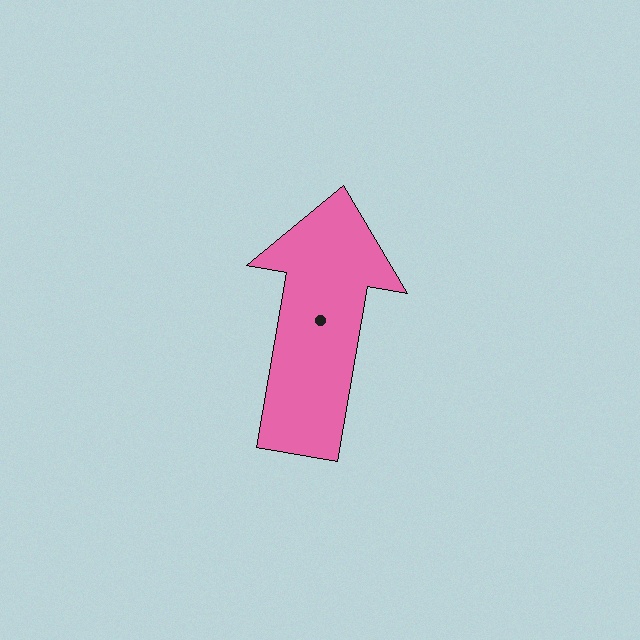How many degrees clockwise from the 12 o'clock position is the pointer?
Approximately 10 degrees.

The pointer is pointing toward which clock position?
Roughly 12 o'clock.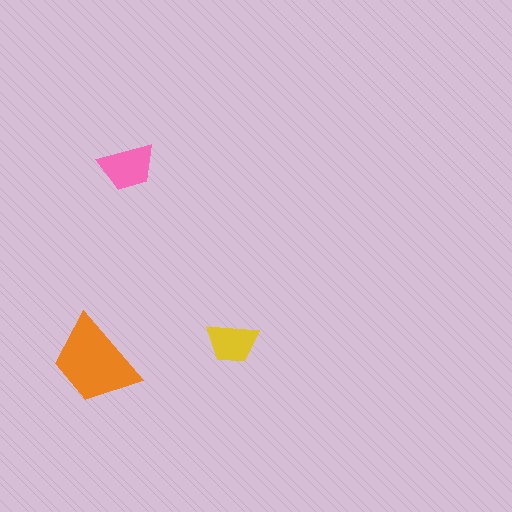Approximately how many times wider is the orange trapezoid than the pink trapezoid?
About 1.5 times wider.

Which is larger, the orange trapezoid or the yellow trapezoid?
The orange one.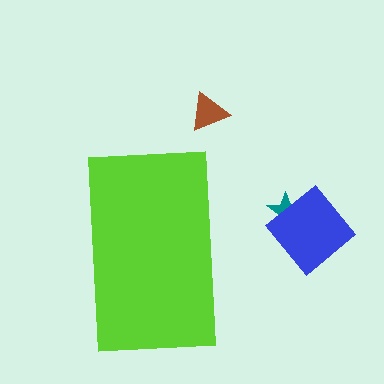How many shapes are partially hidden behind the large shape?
0 shapes are partially hidden.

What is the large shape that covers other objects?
A lime rectangle.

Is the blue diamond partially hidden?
No, the blue diamond is fully visible.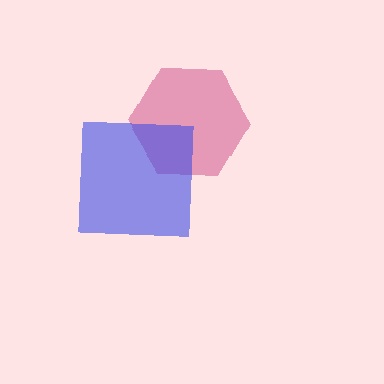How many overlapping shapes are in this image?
There are 2 overlapping shapes in the image.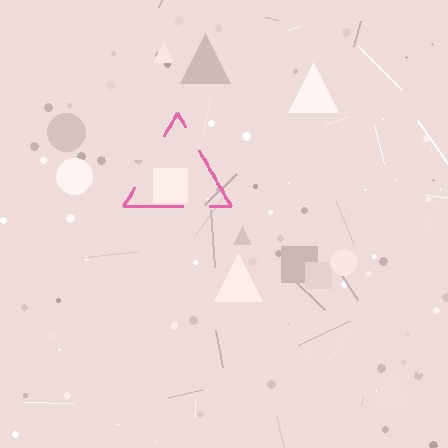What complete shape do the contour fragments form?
The contour fragments form a triangle.